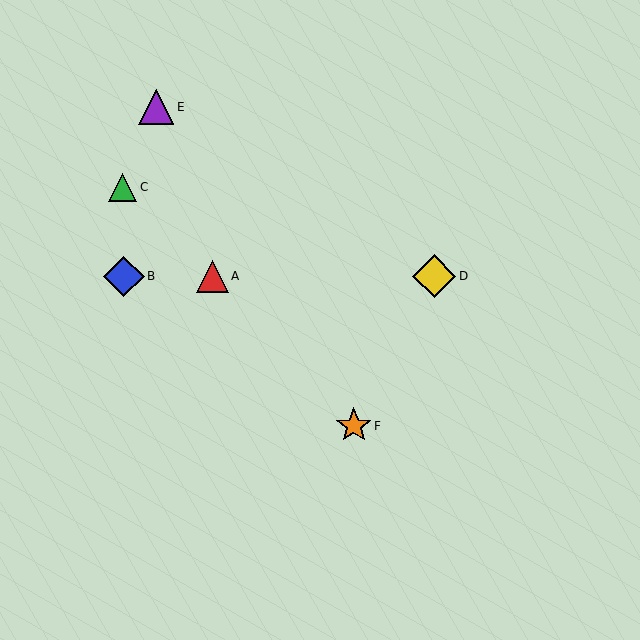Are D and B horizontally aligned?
Yes, both are at y≈276.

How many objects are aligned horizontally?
3 objects (A, B, D) are aligned horizontally.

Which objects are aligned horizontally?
Objects A, B, D are aligned horizontally.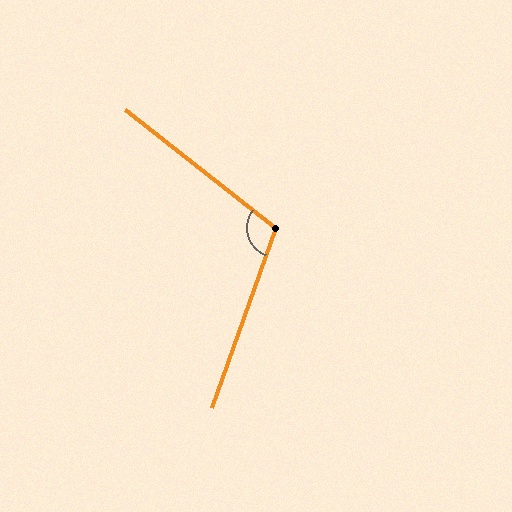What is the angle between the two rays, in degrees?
Approximately 108 degrees.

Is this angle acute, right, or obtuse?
It is obtuse.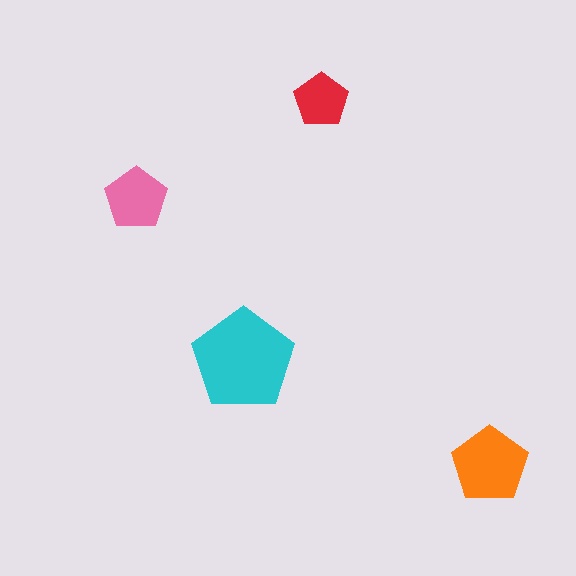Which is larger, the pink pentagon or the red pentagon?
The pink one.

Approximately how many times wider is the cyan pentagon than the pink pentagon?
About 1.5 times wider.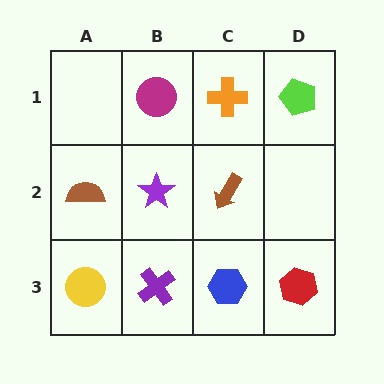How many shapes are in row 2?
3 shapes.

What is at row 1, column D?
A lime pentagon.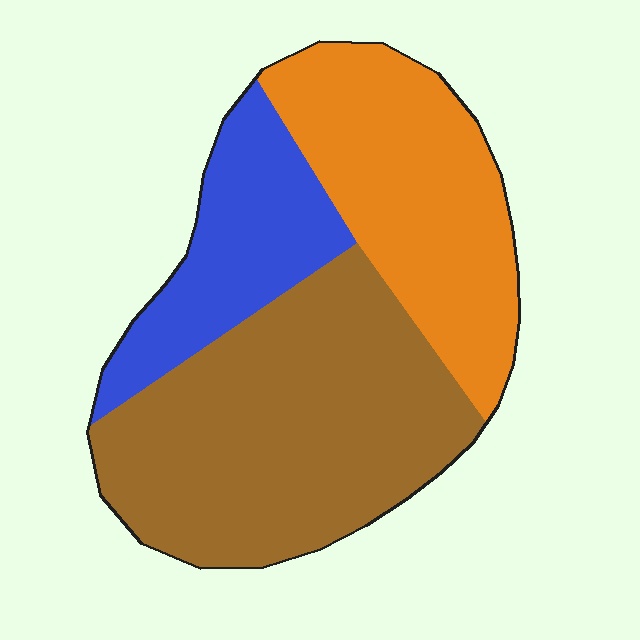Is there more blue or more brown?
Brown.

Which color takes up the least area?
Blue, at roughly 20%.